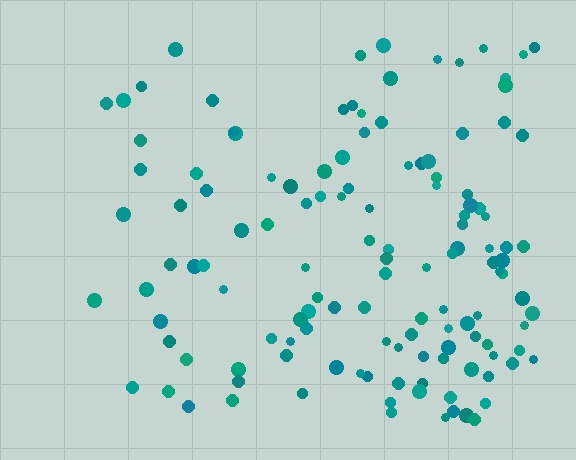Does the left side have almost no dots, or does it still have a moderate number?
Still a moderate number, just noticeably fewer than the right.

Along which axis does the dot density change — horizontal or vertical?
Horizontal.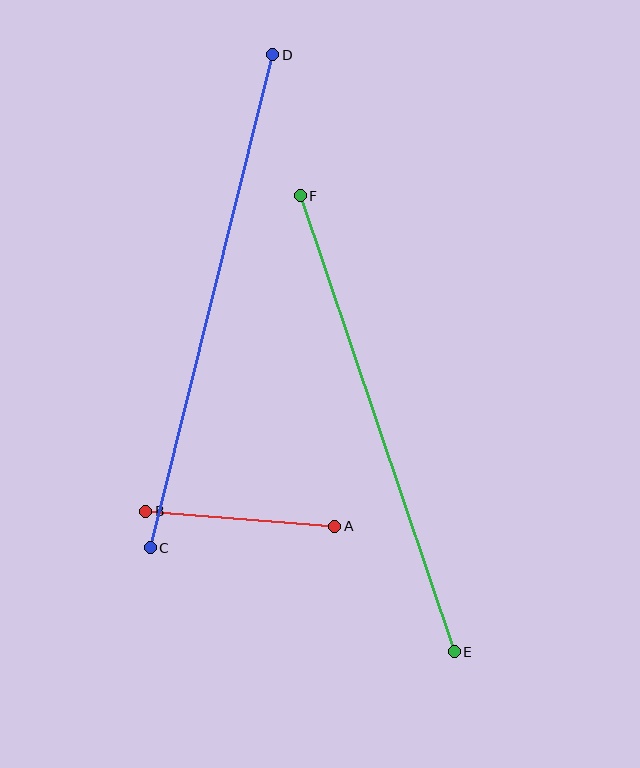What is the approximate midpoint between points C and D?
The midpoint is at approximately (212, 301) pixels.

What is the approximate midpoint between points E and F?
The midpoint is at approximately (377, 424) pixels.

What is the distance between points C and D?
The distance is approximately 508 pixels.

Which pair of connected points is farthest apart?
Points C and D are farthest apart.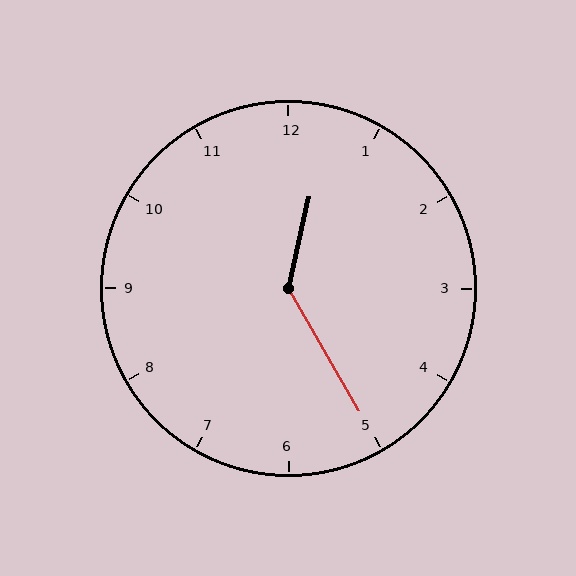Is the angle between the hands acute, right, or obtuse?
It is obtuse.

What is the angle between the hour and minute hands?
Approximately 138 degrees.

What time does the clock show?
12:25.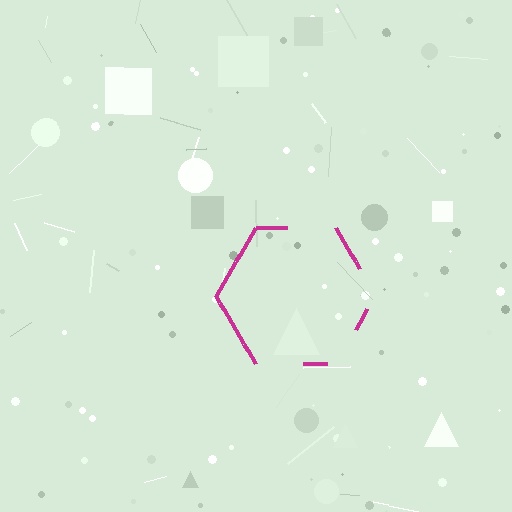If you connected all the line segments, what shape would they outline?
They would outline a hexagon.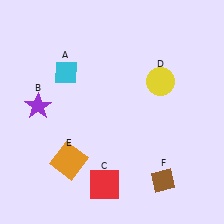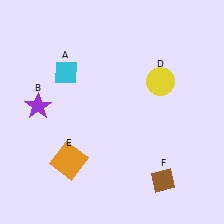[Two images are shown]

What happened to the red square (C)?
The red square (C) was removed in Image 2. It was in the bottom-left area of Image 1.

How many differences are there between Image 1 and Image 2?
There is 1 difference between the two images.